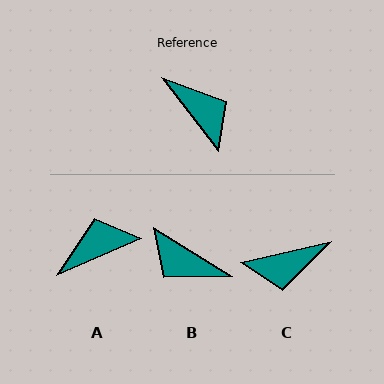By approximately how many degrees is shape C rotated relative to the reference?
Approximately 114 degrees clockwise.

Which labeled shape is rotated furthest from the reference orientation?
B, about 159 degrees away.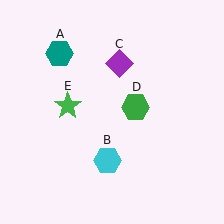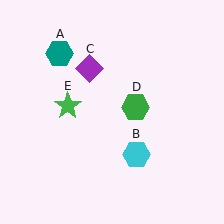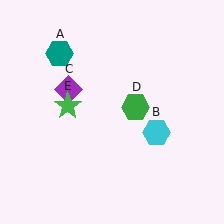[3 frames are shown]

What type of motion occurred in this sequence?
The cyan hexagon (object B), purple diamond (object C) rotated counterclockwise around the center of the scene.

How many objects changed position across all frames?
2 objects changed position: cyan hexagon (object B), purple diamond (object C).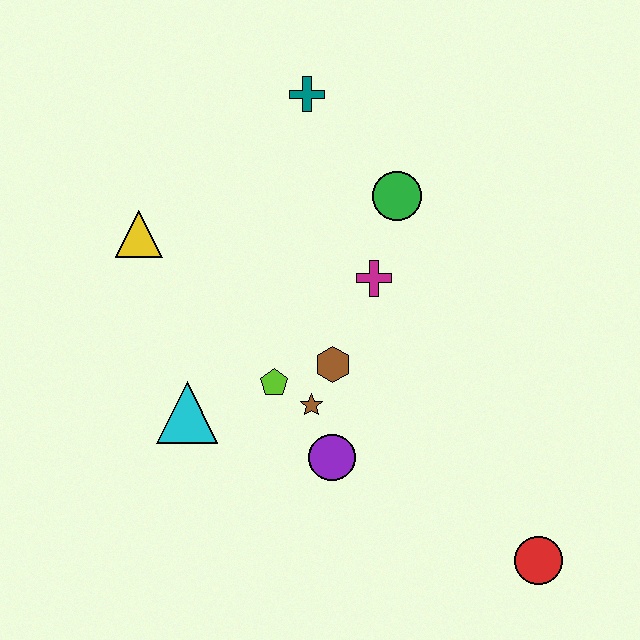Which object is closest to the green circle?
The magenta cross is closest to the green circle.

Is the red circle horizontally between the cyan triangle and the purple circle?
No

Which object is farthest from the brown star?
The teal cross is farthest from the brown star.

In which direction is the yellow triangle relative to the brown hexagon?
The yellow triangle is to the left of the brown hexagon.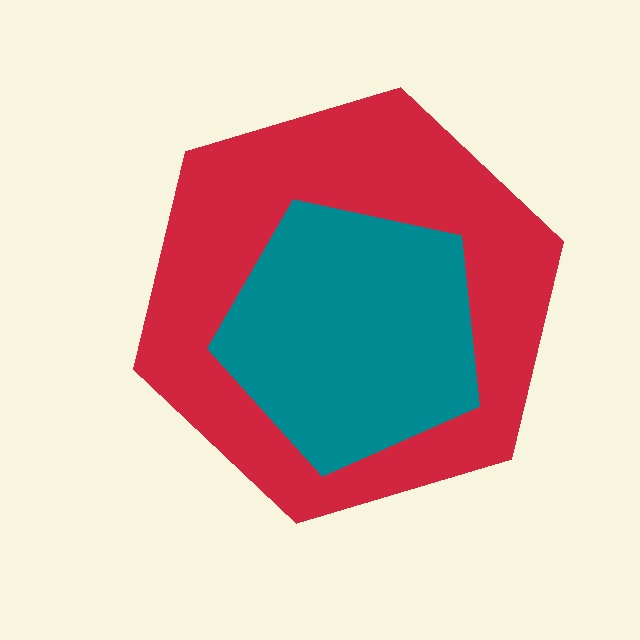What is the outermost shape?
The red hexagon.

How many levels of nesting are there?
2.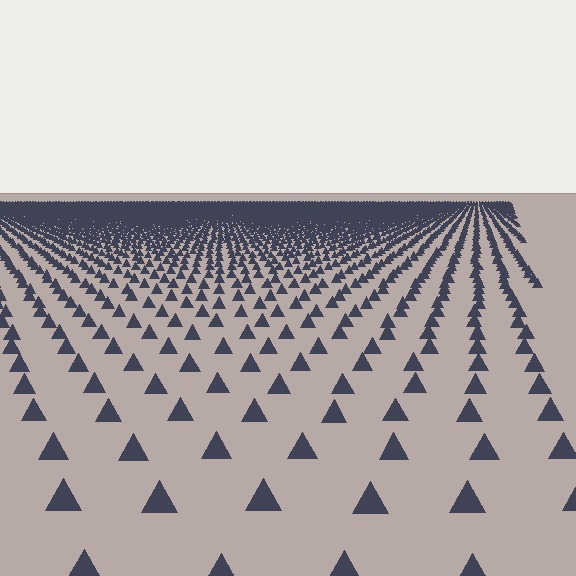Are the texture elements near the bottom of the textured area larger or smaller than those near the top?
Larger. Near the bottom, elements are closer to the viewer and appear at a bigger on-screen size.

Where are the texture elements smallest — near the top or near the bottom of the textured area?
Near the top.